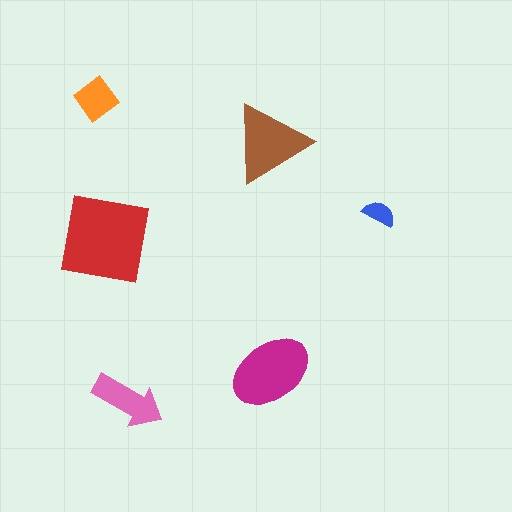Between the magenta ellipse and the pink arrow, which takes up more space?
The magenta ellipse.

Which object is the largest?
The red square.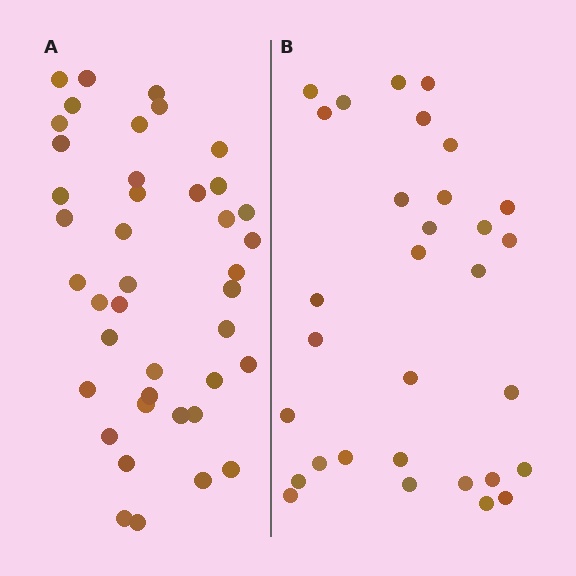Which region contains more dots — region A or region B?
Region A (the left region) has more dots.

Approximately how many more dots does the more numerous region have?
Region A has roughly 10 or so more dots than region B.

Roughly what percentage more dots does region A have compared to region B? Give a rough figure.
About 30% more.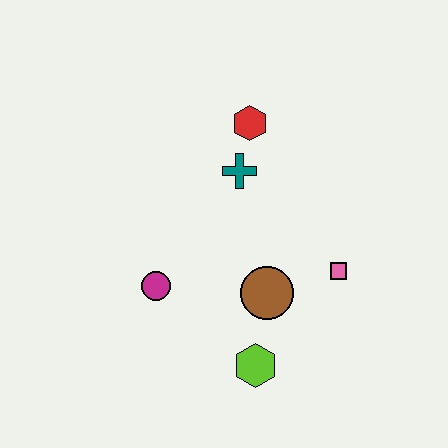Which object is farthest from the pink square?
The magenta circle is farthest from the pink square.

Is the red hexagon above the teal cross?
Yes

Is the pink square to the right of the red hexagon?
Yes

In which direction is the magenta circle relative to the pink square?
The magenta circle is to the left of the pink square.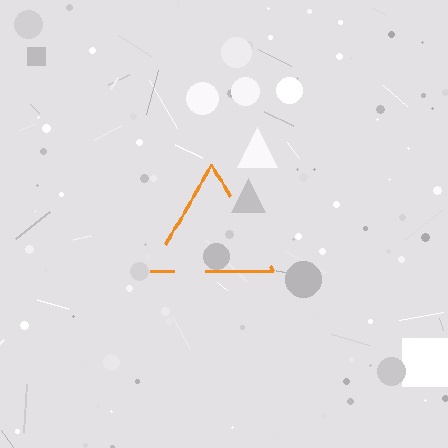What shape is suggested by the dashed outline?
The dashed outline suggests a triangle.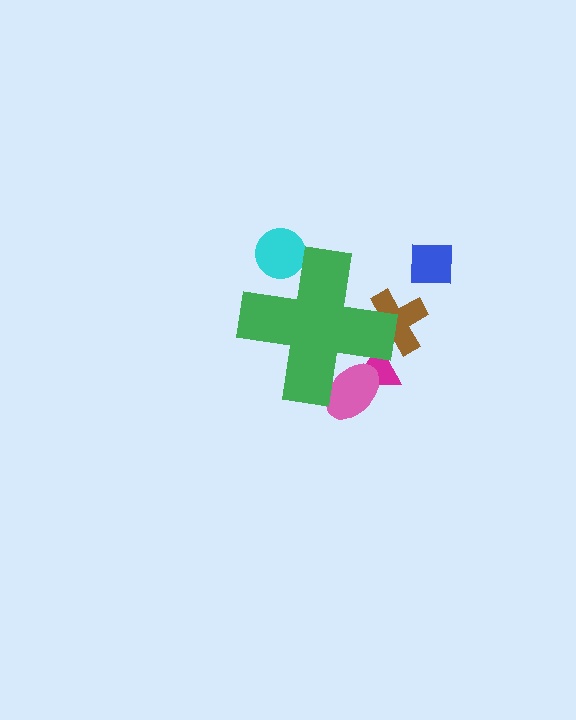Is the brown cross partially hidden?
Yes, the brown cross is partially hidden behind the green cross.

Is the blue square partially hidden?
No, the blue square is fully visible.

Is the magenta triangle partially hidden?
Yes, the magenta triangle is partially hidden behind the green cross.